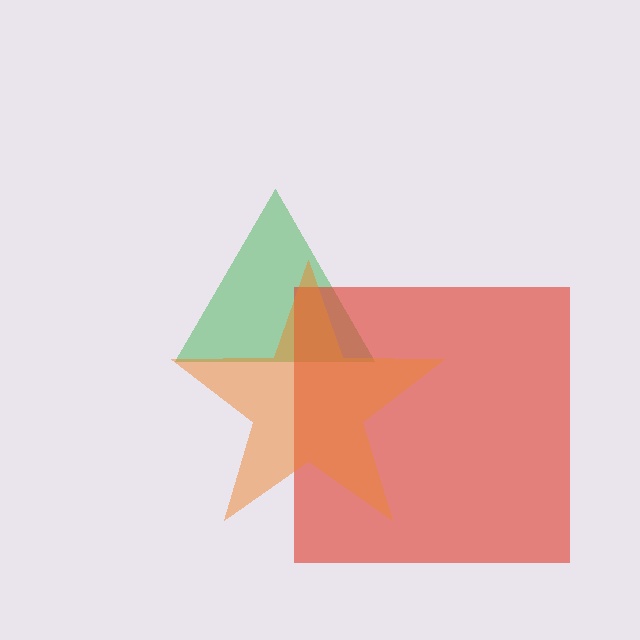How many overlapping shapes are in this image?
There are 3 overlapping shapes in the image.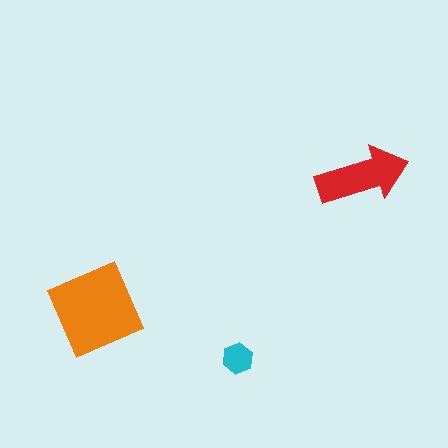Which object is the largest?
The orange square.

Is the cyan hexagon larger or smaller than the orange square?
Smaller.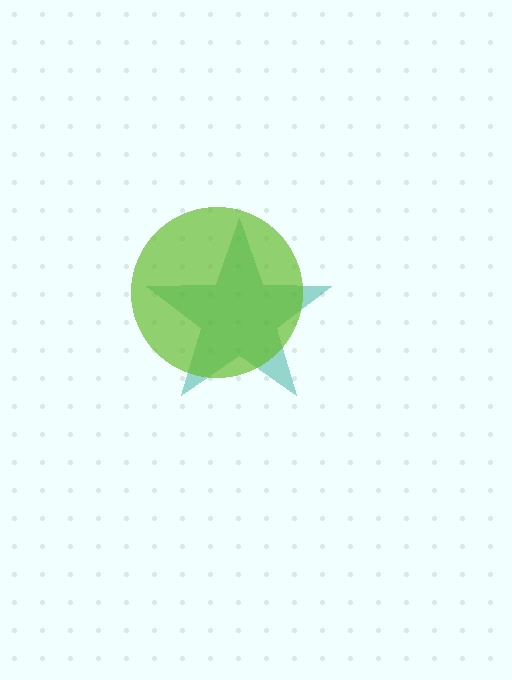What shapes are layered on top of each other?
The layered shapes are: a teal star, a lime circle.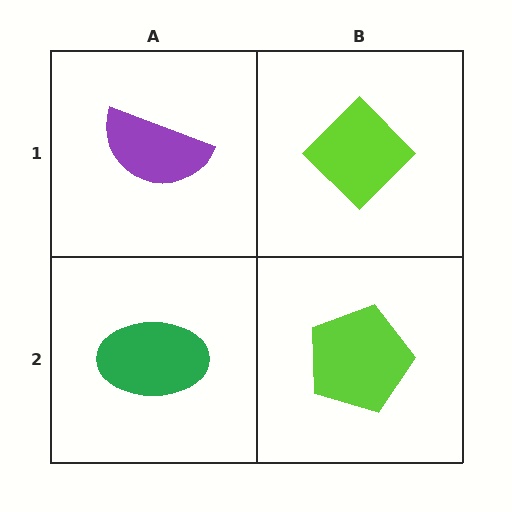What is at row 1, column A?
A purple semicircle.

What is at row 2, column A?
A green ellipse.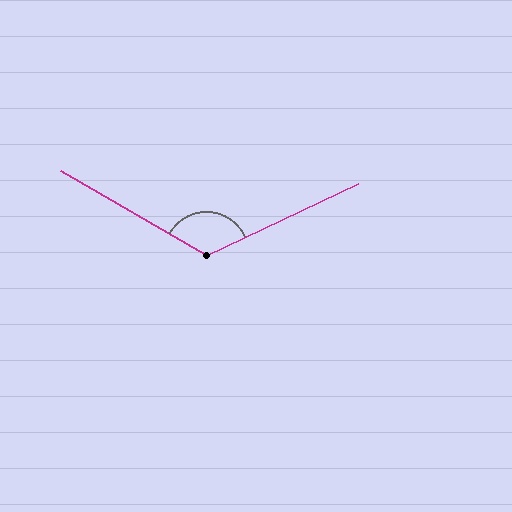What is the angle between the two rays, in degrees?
Approximately 125 degrees.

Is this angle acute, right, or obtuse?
It is obtuse.